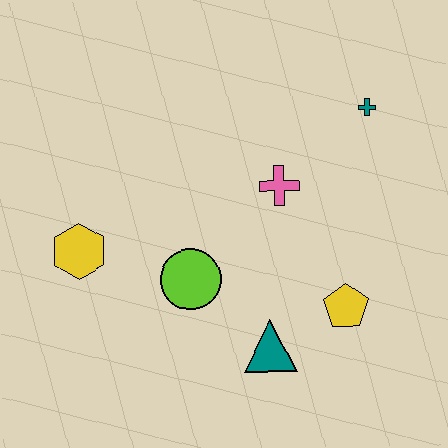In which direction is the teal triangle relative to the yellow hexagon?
The teal triangle is to the right of the yellow hexagon.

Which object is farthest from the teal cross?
The yellow hexagon is farthest from the teal cross.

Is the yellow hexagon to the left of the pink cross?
Yes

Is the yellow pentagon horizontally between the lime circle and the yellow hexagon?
No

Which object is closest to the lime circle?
The teal triangle is closest to the lime circle.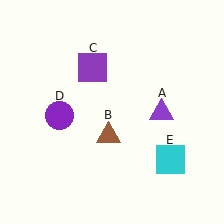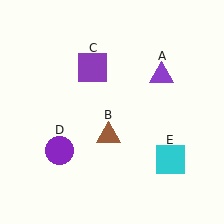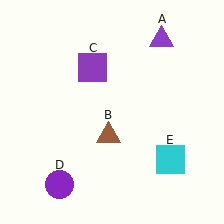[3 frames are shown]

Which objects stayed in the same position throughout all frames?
Brown triangle (object B) and purple square (object C) and cyan square (object E) remained stationary.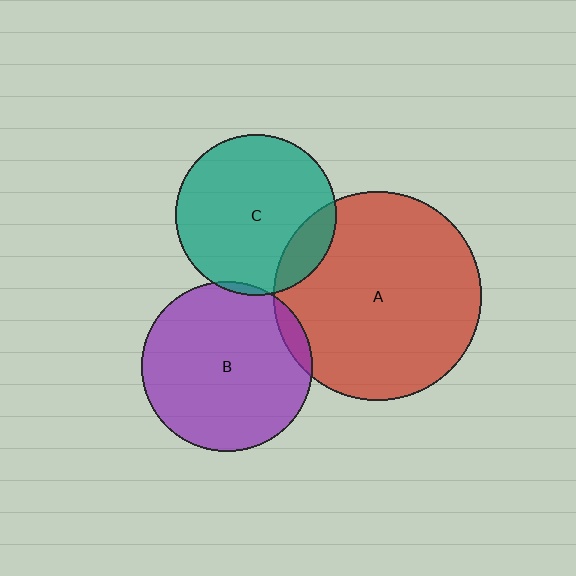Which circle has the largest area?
Circle A (red).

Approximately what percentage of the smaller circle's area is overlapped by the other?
Approximately 5%.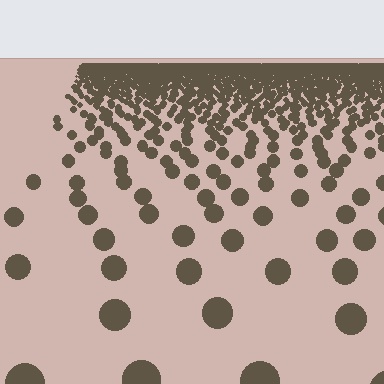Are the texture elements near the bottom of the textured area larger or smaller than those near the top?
Larger. Near the bottom, elements are closer to the viewer and appear at a bigger on-screen size.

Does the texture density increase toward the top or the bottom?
Density increases toward the top.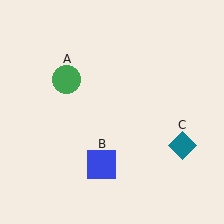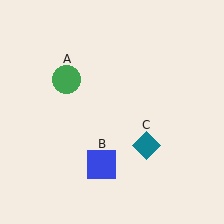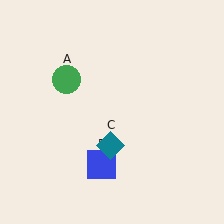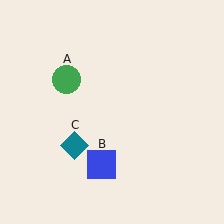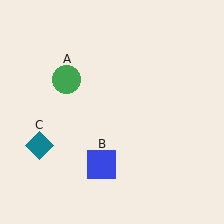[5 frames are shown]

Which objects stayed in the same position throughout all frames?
Green circle (object A) and blue square (object B) remained stationary.